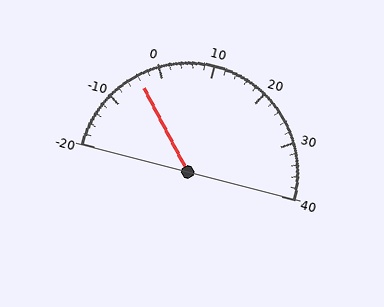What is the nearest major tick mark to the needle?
The nearest major tick mark is 0.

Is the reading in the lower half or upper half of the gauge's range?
The reading is in the lower half of the range (-20 to 40).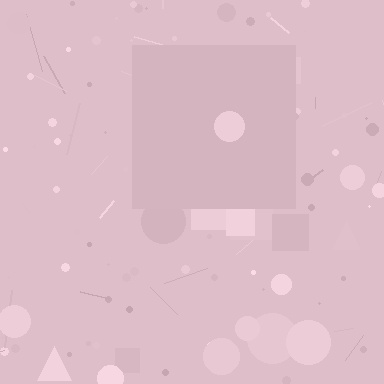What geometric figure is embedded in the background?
A square is embedded in the background.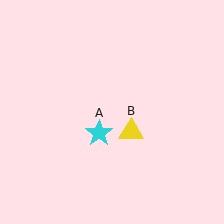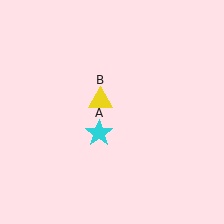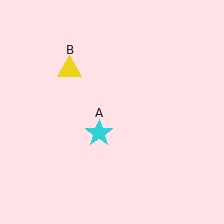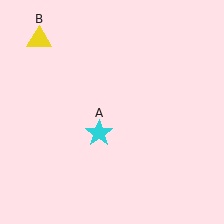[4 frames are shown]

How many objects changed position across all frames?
1 object changed position: yellow triangle (object B).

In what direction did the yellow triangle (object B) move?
The yellow triangle (object B) moved up and to the left.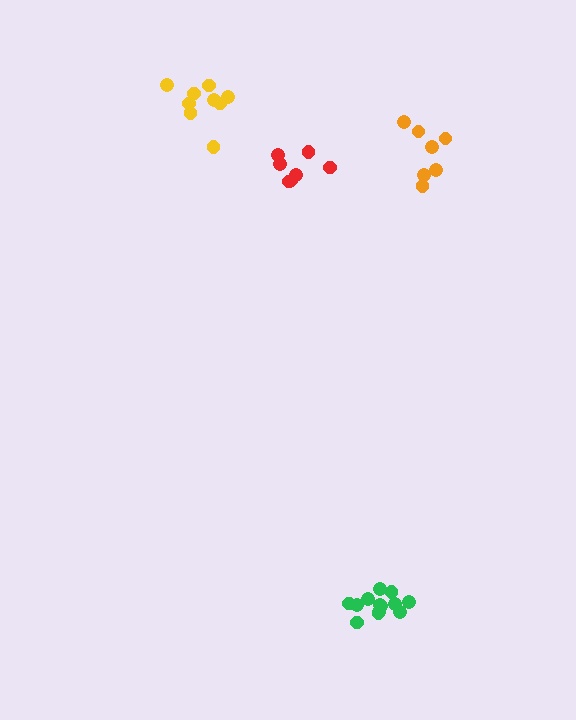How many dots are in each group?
Group 1: 13 dots, Group 2: 7 dots, Group 3: 7 dots, Group 4: 9 dots (36 total).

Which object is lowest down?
The green cluster is bottommost.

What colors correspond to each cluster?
The clusters are colored: green, red, orange, yellow.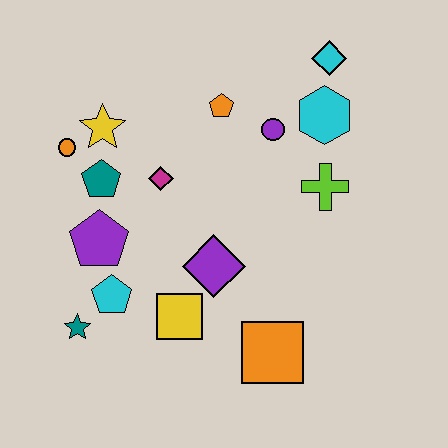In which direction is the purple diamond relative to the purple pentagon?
The purple diamond is to the right of the purple pentagon.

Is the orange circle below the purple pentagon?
No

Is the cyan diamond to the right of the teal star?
Yes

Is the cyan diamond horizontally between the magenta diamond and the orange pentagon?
No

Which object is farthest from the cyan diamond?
The teal star is farthest from the cyan diamond.